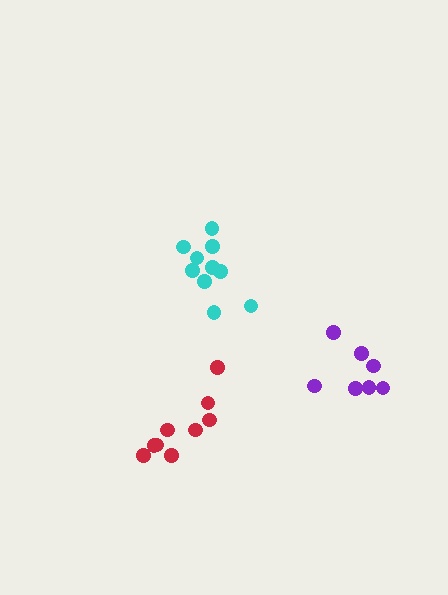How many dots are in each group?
Group 1: 7 dots, Group 2: 10 dots, Group 3: 9 dots (26 total).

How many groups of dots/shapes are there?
There are 3 groups.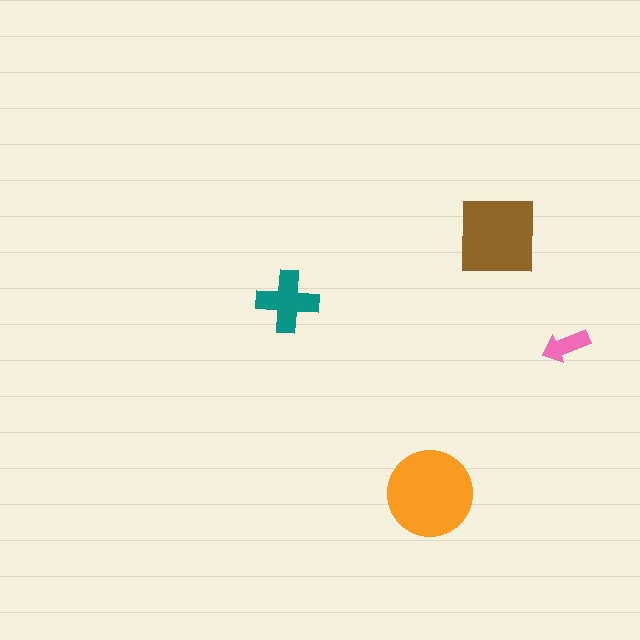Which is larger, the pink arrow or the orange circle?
The orange circle.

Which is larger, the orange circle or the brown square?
The orange circle.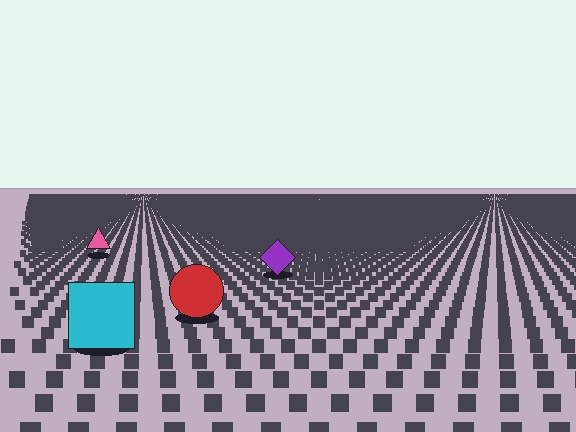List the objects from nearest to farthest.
From nearest to farthest: the cyan square, the red circle, the purple diamond, the pink triangle.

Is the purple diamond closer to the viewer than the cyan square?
No. The cyan square is closer — you can tell from the texture gradient: the ground texture is coarser near it.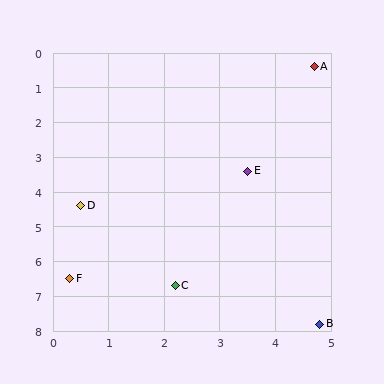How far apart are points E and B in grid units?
Points E and B are about 4.6 grid units apart.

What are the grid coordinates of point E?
Point E is at approximately (3.5, 3.4).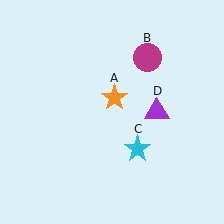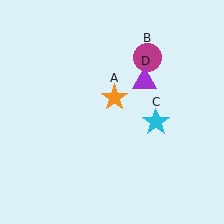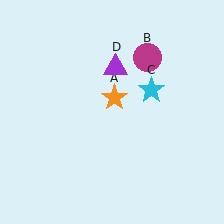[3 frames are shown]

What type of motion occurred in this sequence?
The cyan star (object C), purple triangle (object D) rotated counterclockwise around the center of the scene.